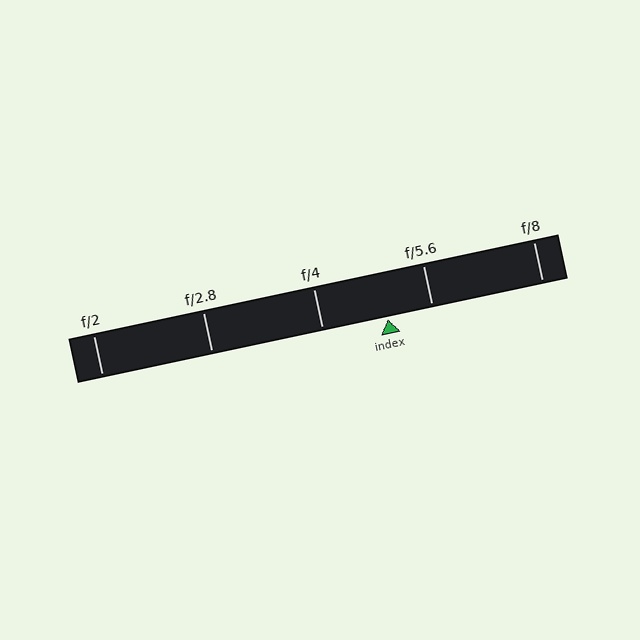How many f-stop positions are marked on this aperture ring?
There are 5 f-stop positions marked.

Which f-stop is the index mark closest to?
The index mark is closest to f/5.6.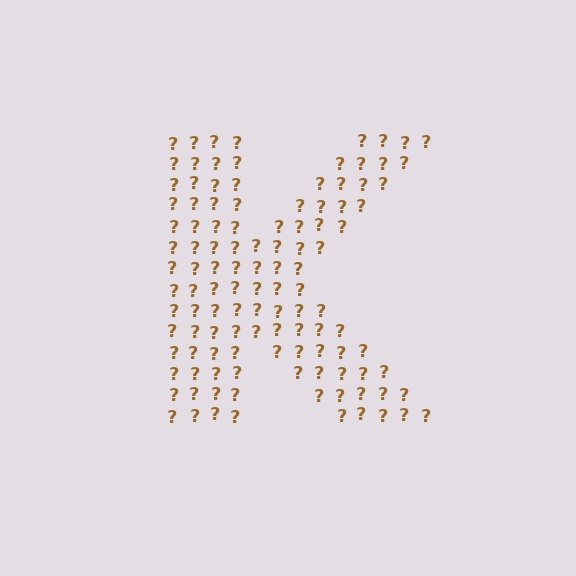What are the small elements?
The small elements are question marks.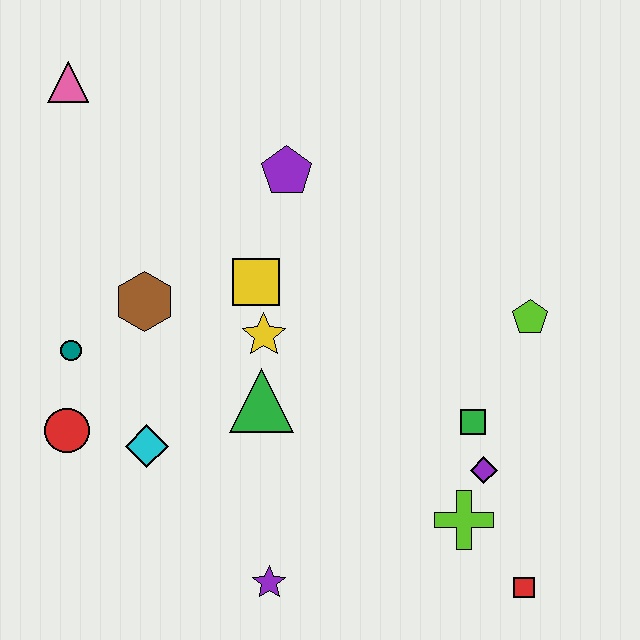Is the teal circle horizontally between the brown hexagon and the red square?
No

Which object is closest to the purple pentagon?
The yellow square is closest to the purple pentagon.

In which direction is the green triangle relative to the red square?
The green triangle is to the left of the red square.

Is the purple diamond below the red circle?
Yes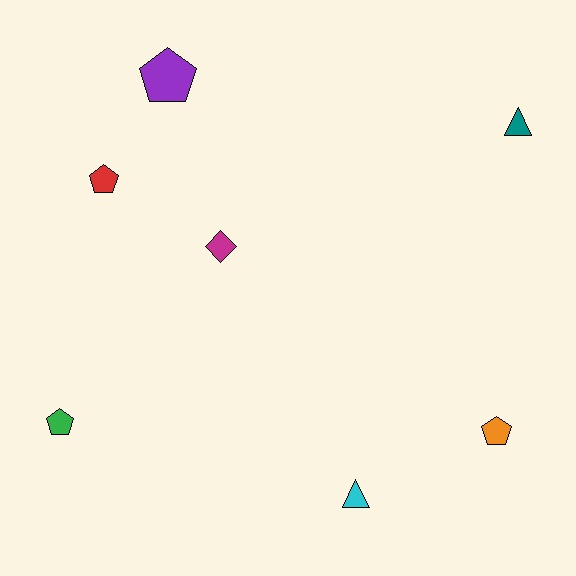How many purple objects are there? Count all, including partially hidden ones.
There is 1 purple object.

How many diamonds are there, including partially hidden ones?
There is 1 diamond.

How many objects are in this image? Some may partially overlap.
There are 7 objects.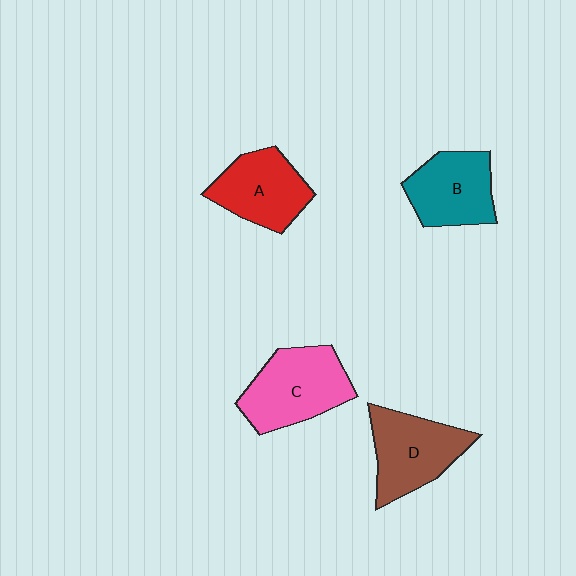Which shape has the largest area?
Shape C (pink).